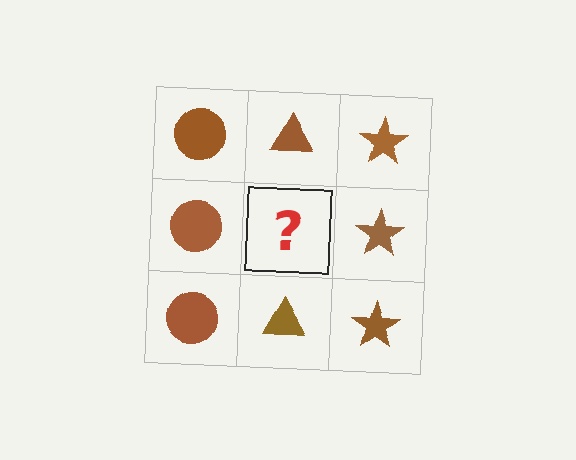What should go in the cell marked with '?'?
The missing cell should contain a brown triangle.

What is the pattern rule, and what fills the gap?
The rule is that each column has a consistent shape. The gap should be filled with a brown triangle.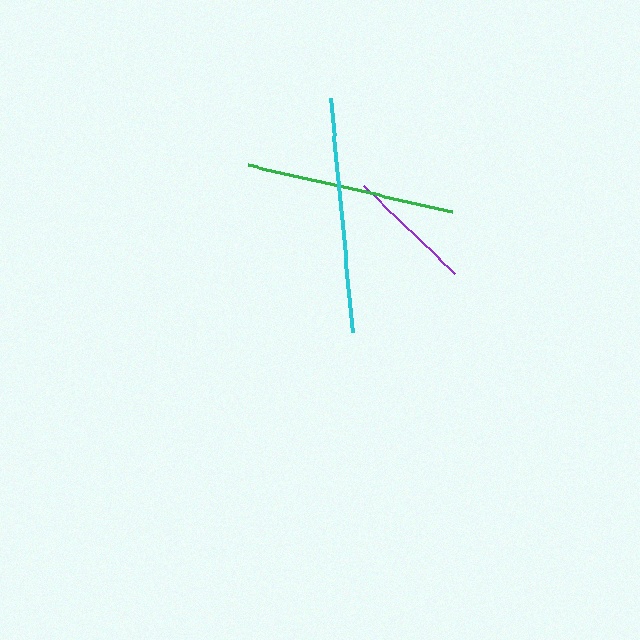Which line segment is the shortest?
The purple line is the shortest at approximately 126 pixels.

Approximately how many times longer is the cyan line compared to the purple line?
The cyan line is approximately 1.9 times the length of the purple line.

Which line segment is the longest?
The cyan line is the longest at approximately 236 pixels.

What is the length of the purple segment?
The purple segment is approximately 126 pixels long.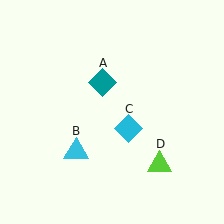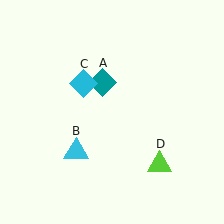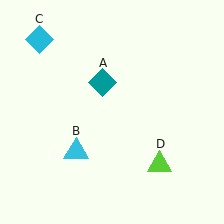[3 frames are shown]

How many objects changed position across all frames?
1 object changed position: cyan diamond (object C).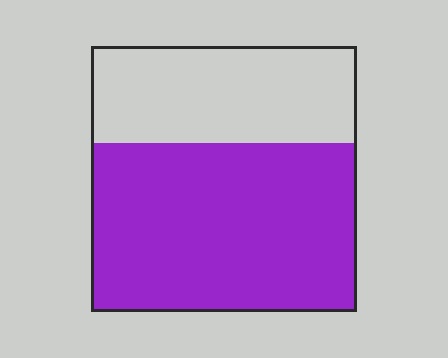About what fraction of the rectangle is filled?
About five eighths (5/8).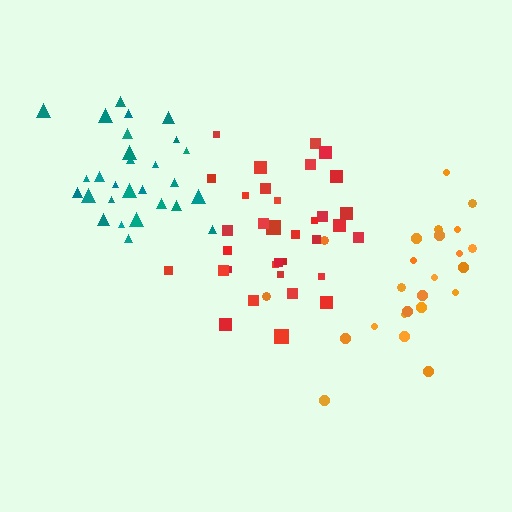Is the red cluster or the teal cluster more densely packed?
Teal.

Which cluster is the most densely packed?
Teal.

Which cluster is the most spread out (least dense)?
Orange.